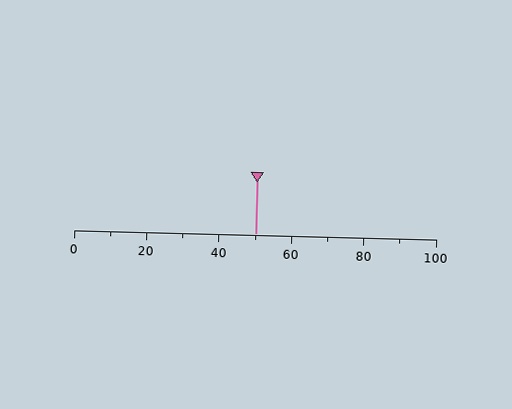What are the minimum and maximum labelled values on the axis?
The axis runs from 0 to 100.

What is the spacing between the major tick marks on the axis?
The major ticks are spaced 20 apart.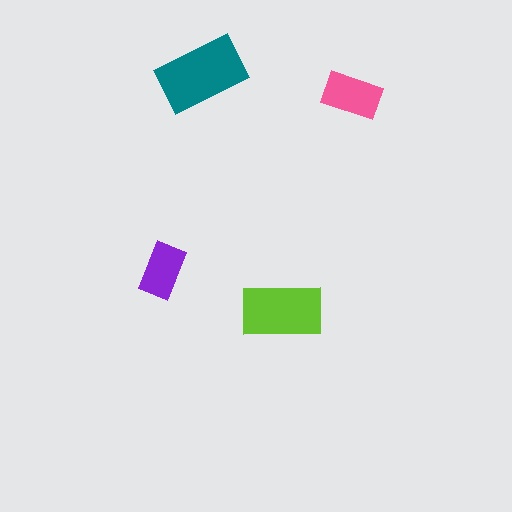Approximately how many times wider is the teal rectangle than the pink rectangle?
About 1.5 times wider.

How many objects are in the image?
There are 4 objects in the image.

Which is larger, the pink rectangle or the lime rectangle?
The lime one.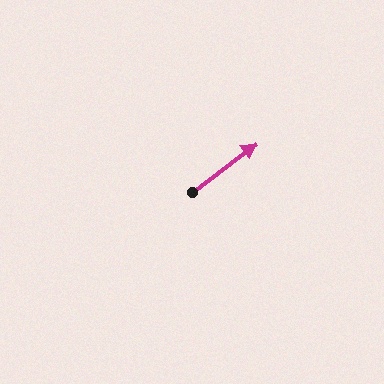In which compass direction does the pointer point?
Northeast.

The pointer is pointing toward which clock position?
Roughly 2 o'clock.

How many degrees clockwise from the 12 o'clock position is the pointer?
Approximately 53 degrees.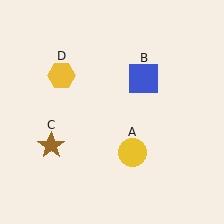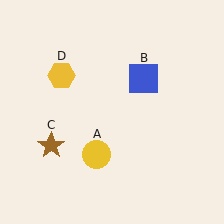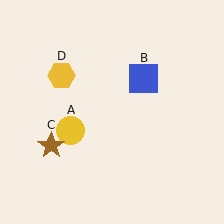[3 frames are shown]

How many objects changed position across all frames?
1 object changed position: yellow circle (object A).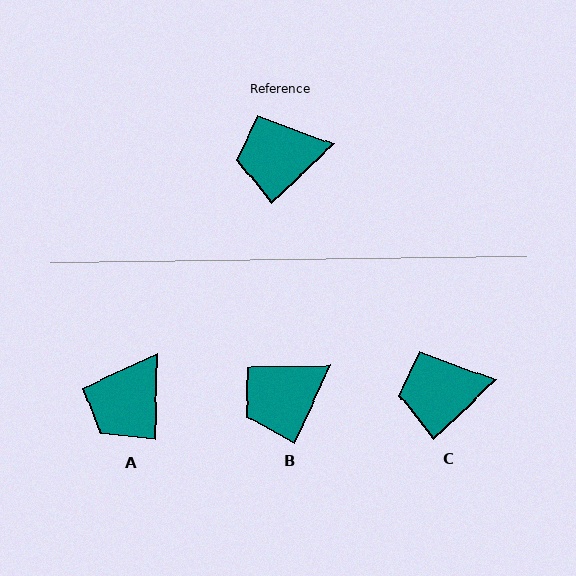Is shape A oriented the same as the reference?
No, it is off by about 45 degrees.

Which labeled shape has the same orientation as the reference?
C.